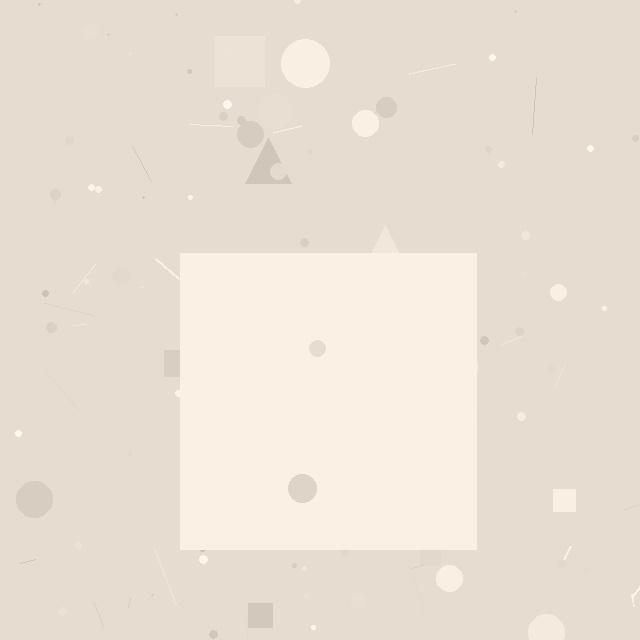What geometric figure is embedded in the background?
A square is embedded in the background.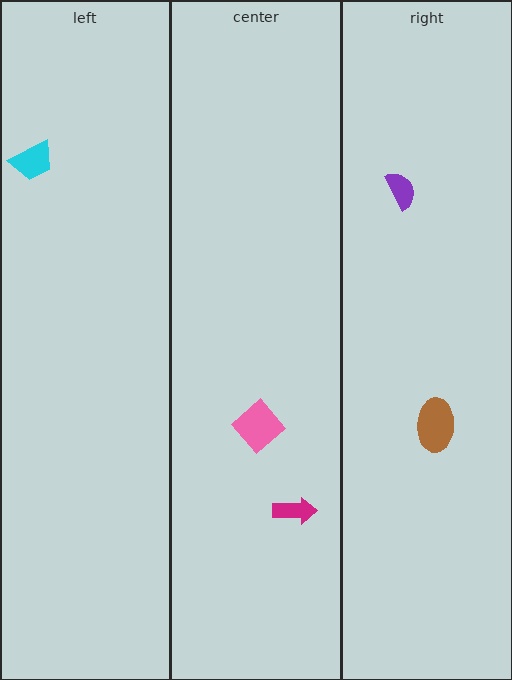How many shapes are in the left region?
1.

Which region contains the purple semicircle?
The right region.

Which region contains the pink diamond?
The center region.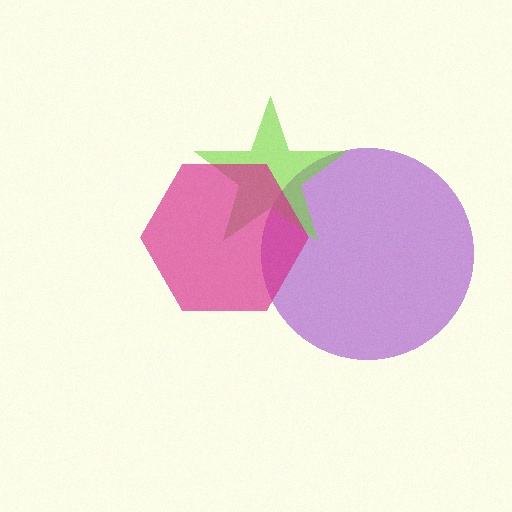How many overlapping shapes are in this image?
There are 3 overlapping shapes in the image.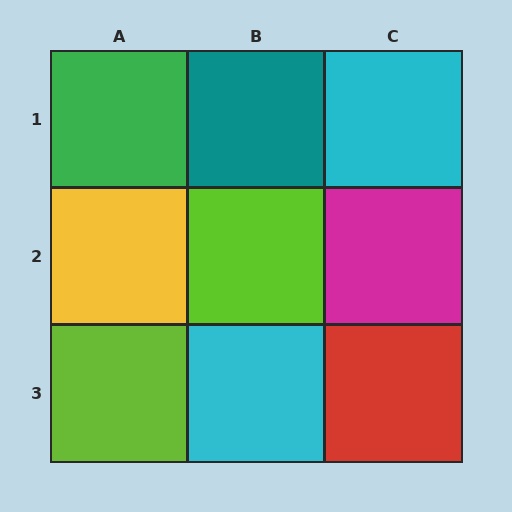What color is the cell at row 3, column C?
Red.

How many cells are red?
1 cell is red.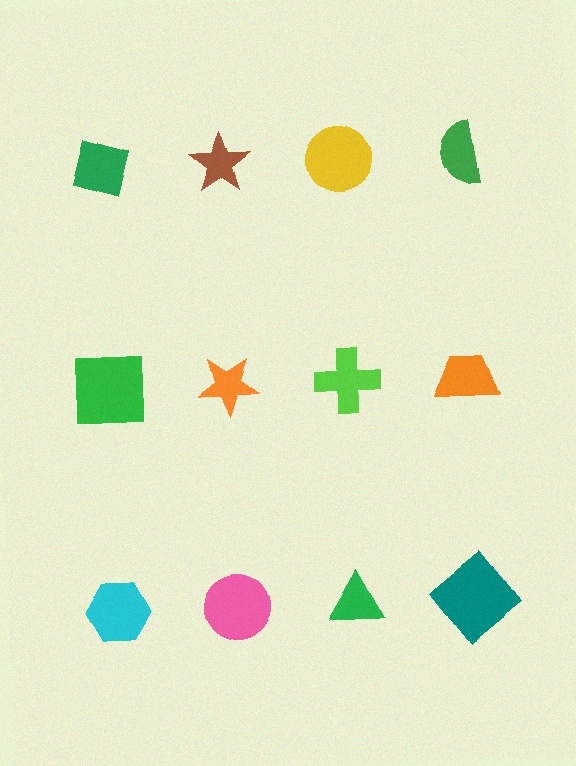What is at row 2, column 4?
An orange trapezoid.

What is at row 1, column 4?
A green semicircle.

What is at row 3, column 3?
A green triangle.